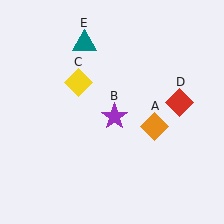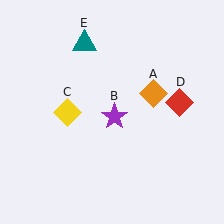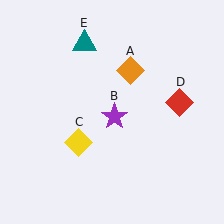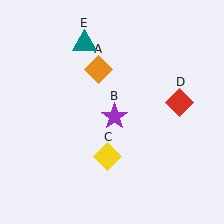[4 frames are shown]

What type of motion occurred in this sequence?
The orange diamond (object A), yellow diamond (object C) rotated counterclockwise around the center of the scene.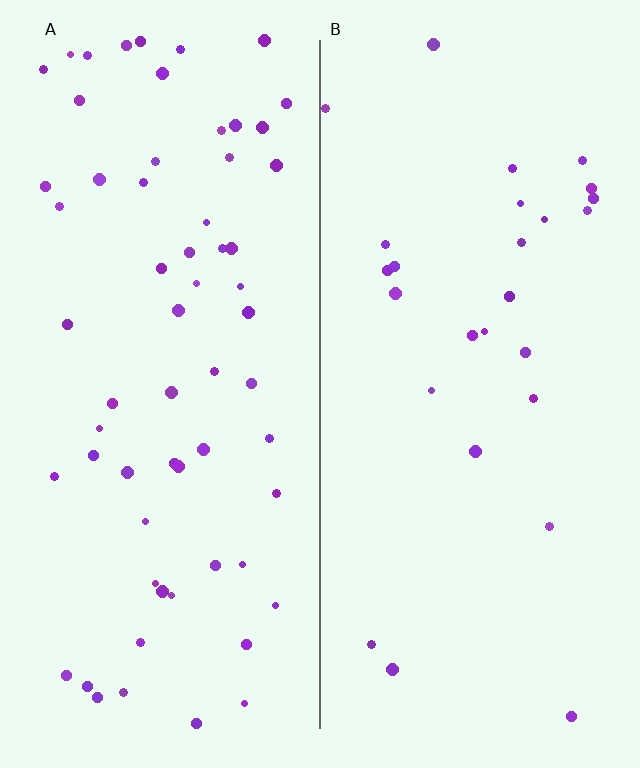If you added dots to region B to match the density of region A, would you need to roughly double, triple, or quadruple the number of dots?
Approximately double.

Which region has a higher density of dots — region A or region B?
A (the left).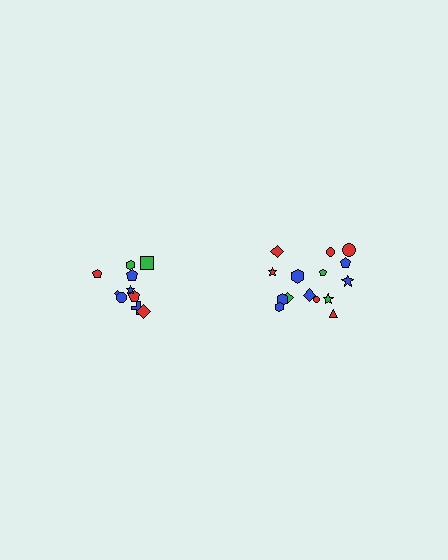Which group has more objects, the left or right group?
The right group.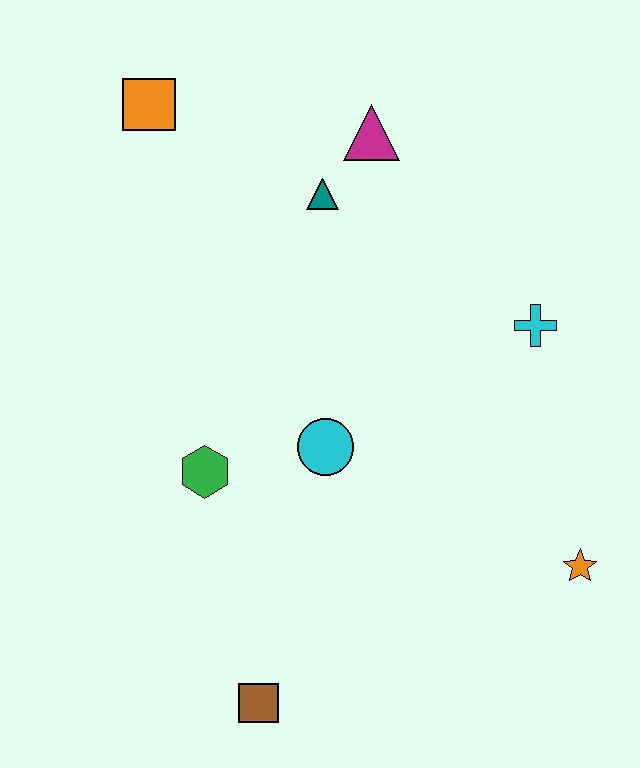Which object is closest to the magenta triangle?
The teal triangle is closest to the magenta triangle.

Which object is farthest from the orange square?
The orange star is farthest from the orange square.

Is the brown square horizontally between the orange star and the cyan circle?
No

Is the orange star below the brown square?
No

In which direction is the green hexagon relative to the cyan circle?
The green hexagon is to the left of the cyan circle.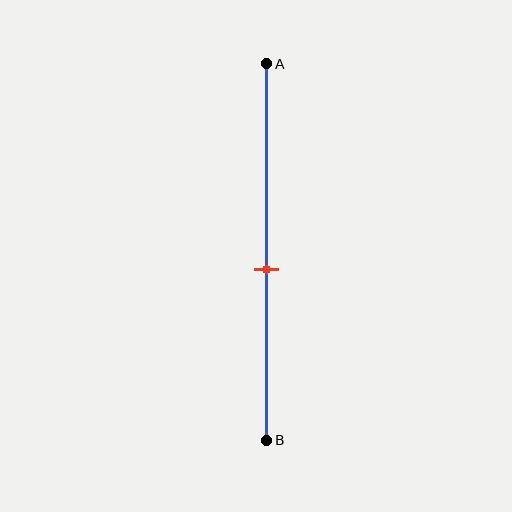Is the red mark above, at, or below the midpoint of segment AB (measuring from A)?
The red mark is below the midpoint of segment AB.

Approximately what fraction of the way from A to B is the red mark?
The red mark is approximately 55% of the way from A to B.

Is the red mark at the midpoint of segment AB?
No, the mark is at about 55% from A, not at the 50% midpoint.